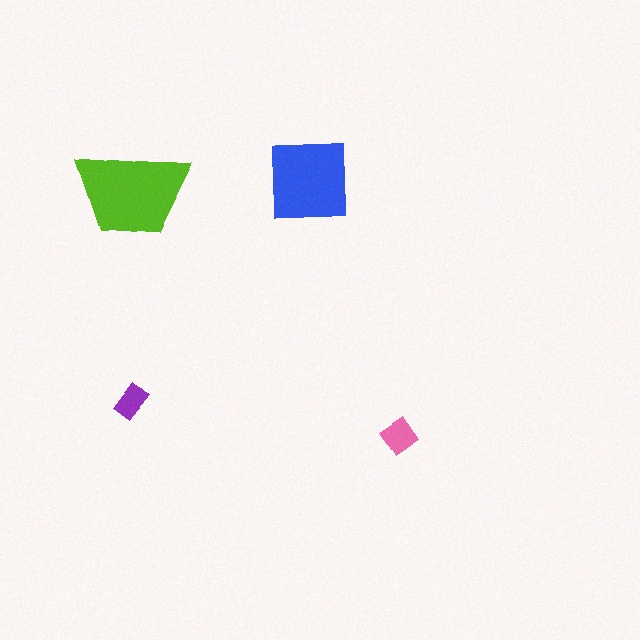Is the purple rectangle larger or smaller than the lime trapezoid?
Smaller.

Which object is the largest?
The lime trapezoid.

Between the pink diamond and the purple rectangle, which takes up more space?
The pink diamond.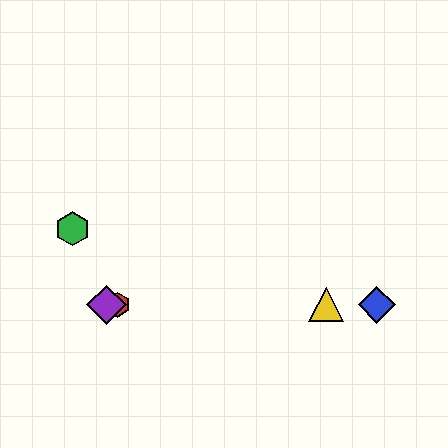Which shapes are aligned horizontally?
The red hexagon, the blue diamond, the yellow triangle, the purple diamond are aligned horizontally.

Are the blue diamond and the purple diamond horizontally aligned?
Yes, both are at y≈305.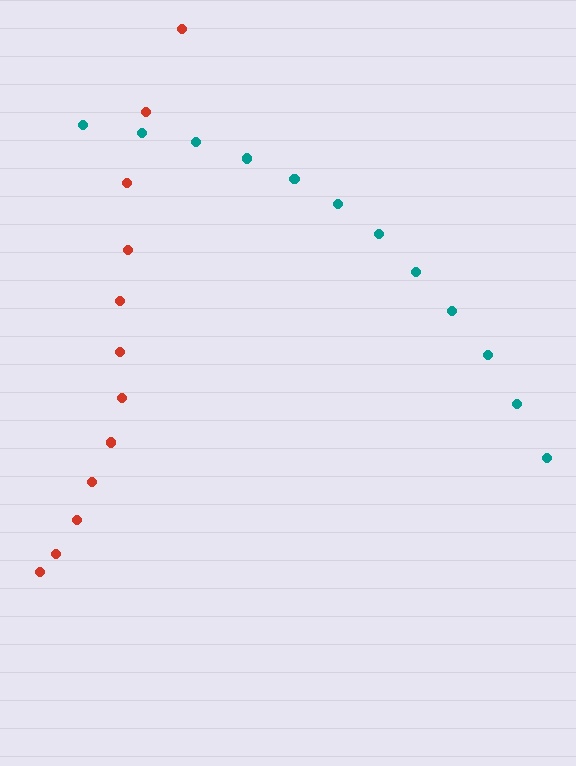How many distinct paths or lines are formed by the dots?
There are 2 distinct paths.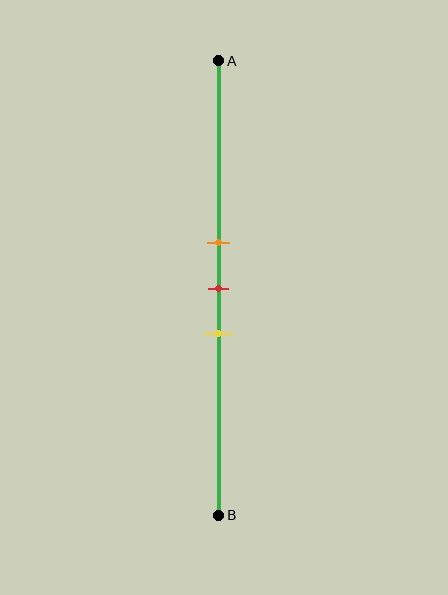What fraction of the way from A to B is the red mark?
The red mark is approximately 50% (0.5) of the way from A to B.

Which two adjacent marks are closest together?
The orange and red marks are the closest adjacent pair.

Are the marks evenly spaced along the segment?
Yes, the marks are approximately evenly spaced.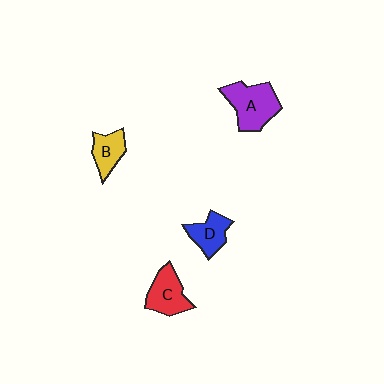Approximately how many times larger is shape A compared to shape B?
Approximately 1.8 times.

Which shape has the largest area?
Shape A (purple).